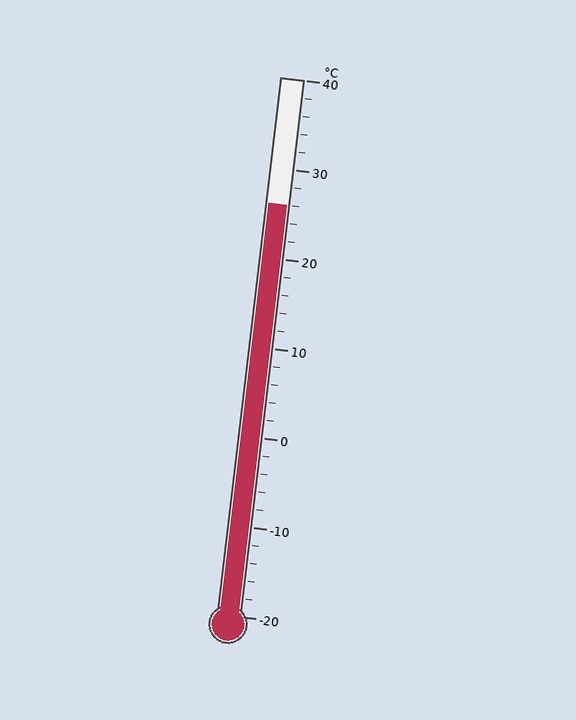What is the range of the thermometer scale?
The thermometer scale ranges from -20°C to 40°C.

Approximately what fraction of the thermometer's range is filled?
The thermometer is filled to approximately 75% of its range.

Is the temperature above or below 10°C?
The temperature is above 10°C.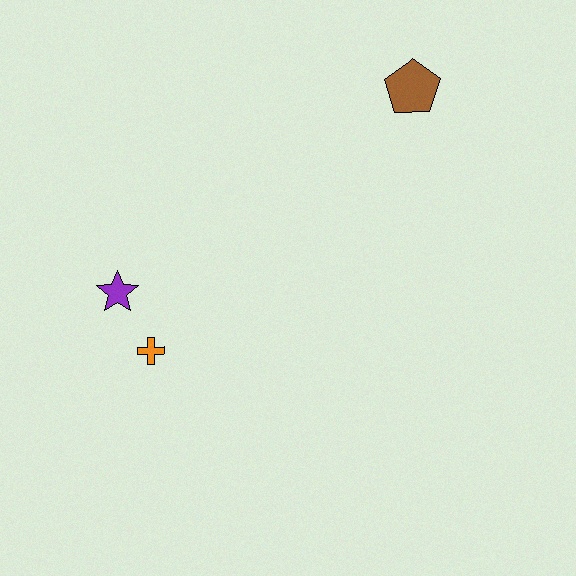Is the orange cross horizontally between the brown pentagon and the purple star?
Yes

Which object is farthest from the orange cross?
The brown pentagon is farthest from the orange cross.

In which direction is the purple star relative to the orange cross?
The purple star is above the orange cross.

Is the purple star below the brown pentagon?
Yes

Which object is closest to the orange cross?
The purple star is closest to the orange cross.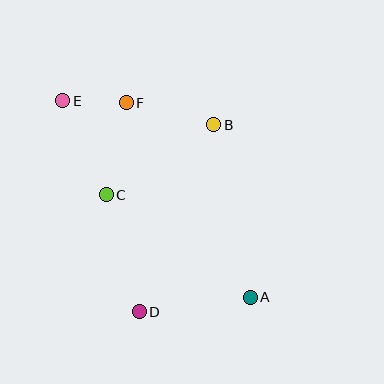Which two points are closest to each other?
Points E and F are closest to each other.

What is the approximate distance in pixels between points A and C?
The distance between A and C is approximately 177 pixels.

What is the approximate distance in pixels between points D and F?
The distance between D and F is approximately 209 pixels.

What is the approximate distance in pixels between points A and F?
The distance between A and F is approximately 231 pixels.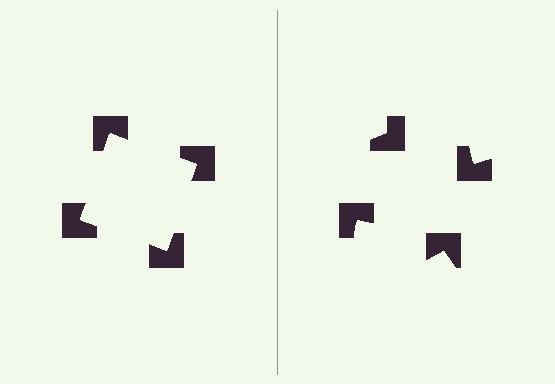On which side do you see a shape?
An illusory square appears on the left side. On the right side the wedge cuts are rotated, so no coherent shape forms.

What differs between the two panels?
The notched squares are positioned identically on both sides; only the wedge orientations differ. On the left they align to a square; on the right they are misaligned.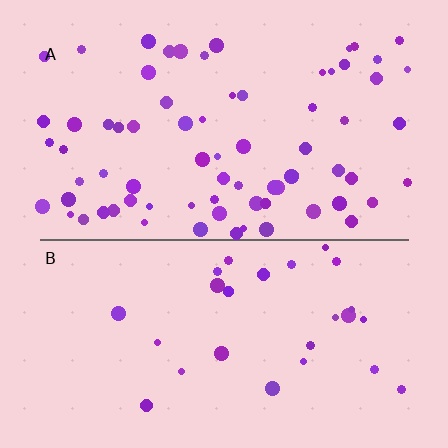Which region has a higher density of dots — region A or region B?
A (the top).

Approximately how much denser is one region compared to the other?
Approximately 2.7× — region A over region B.